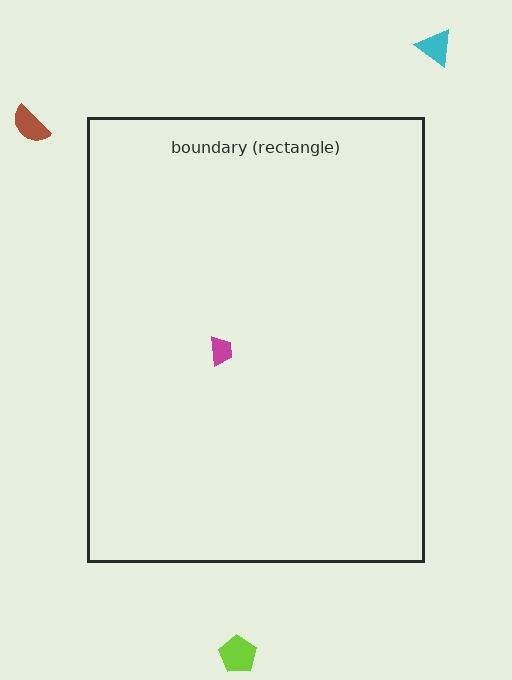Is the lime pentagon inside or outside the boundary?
Outside.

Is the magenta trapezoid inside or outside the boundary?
Inside.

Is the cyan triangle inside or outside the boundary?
Outside.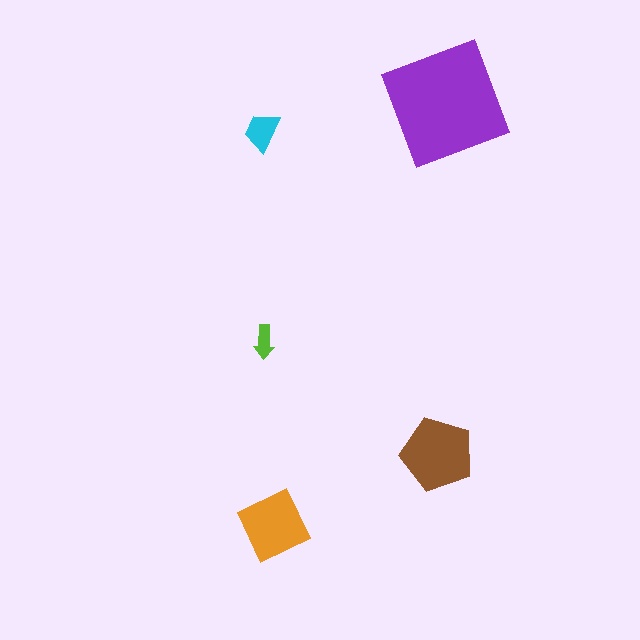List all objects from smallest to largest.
The lime arrow, the cyan trapezoid, the orange diamond, the brown pentagon, the purple square.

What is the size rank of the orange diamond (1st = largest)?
3rd.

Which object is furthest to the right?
The purple square is rightmost.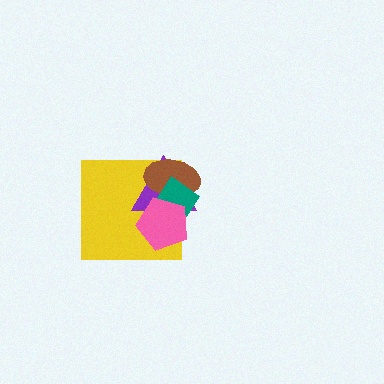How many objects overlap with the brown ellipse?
4 objects overlap with the brown ellipse.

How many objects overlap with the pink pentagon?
4 objects overlap with the pink pentagon.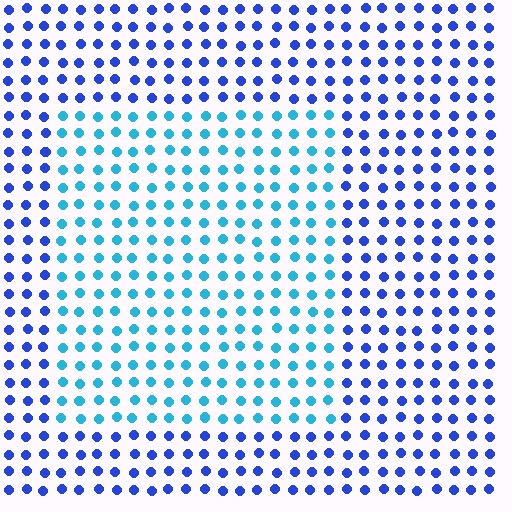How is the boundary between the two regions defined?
The boundary is defined purely by a slight shift in hue (about 38 degrees). Spacing, size, and orientation are identical on both sides.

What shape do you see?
I see a rectangle.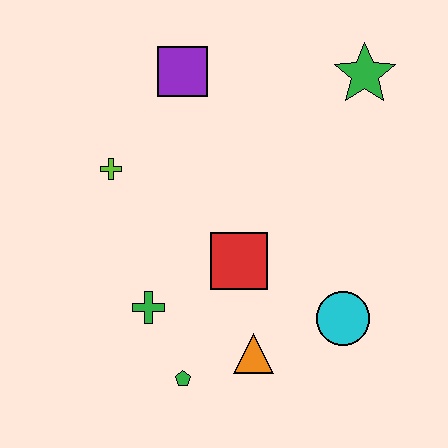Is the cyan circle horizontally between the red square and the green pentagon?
No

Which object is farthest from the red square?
The green star is farthest from the red square.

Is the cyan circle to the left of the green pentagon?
No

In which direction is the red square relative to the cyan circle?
The red square is to the left of the cyan circle.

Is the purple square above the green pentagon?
Yes